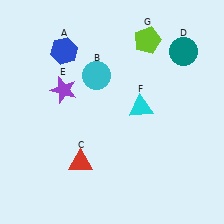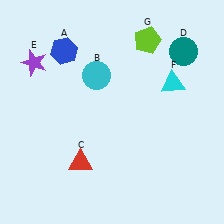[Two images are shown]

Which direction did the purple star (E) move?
The purple star (E) moved left.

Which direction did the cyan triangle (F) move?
The cyan triangle (F) moved right.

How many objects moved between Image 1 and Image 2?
2 objects moved between the two images.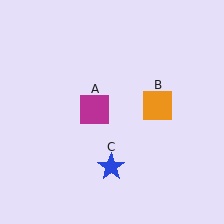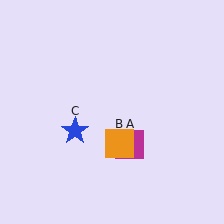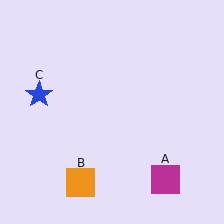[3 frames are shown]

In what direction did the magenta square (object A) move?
The magenta square (object A) moved down and to the right.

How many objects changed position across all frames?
3 objects changed position: magenta square (object A), orange square (object B), blue star (object C).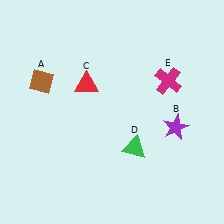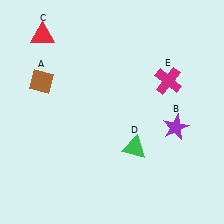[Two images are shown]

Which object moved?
The red triangle (C) moved up.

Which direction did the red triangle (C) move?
The red triangle (C) moved up.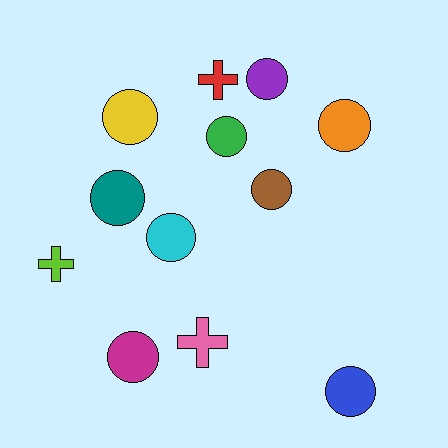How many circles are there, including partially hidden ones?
There are 9 circles.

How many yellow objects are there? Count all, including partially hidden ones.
There is 1 yellow object.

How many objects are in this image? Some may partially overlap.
There are 12 objects.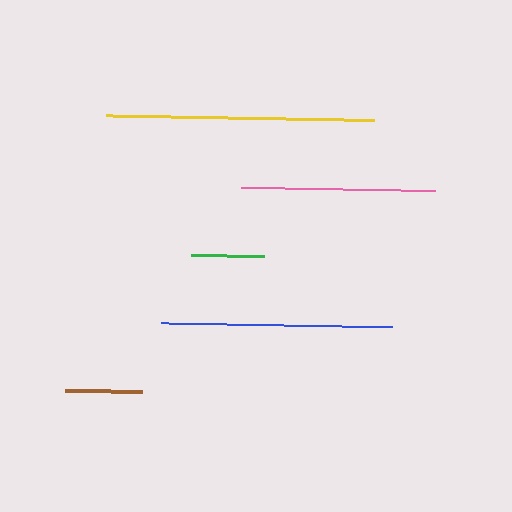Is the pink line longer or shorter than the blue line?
The blue line is longer than the pink line.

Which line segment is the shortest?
The green line is the shortest at approximately 73 pixels.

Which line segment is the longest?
The yellow line is the longest at approximately 268 pixels.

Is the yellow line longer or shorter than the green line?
The yellow line is longer than the green line.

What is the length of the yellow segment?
The yellow segment is approximately 268 pixels long.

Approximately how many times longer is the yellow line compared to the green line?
The yellow line is approximately 3.7 times the length of the green line.